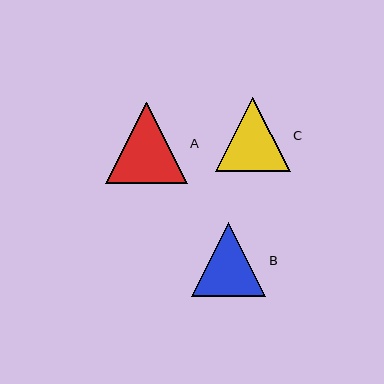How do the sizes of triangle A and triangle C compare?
Triangle A and triangle C are approximately the same size.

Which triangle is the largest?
Triangle A is the largest with a size of approximately 82 pixels.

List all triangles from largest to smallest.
From largest to smallest: A, C, B.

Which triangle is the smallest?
Triangle B is the smallest with a size of approximately 74 pixels.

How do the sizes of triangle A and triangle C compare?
Triangle A and triangle C are approximately the same size.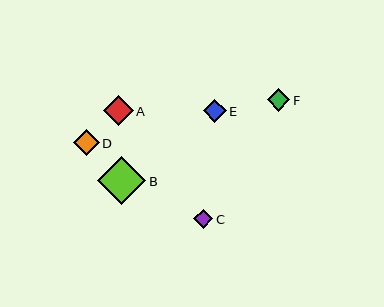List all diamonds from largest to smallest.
From largest to smallest: B, A, D, E, F, C.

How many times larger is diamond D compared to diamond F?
Diamond D is approximately 1.2 times the size of diamond F.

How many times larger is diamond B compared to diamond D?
Diamond B is approximately 1.8 times the size of diamond D.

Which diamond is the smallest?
Diamond C is the smallest with a size of approximately 19 pixels.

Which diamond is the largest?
Diamond B is the largest with a size of approximately 48 pixels.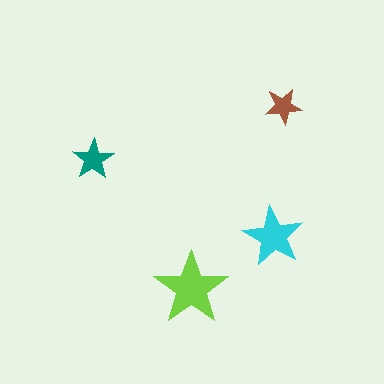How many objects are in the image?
There are 4 objects in the image.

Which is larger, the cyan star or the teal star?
The cyan one.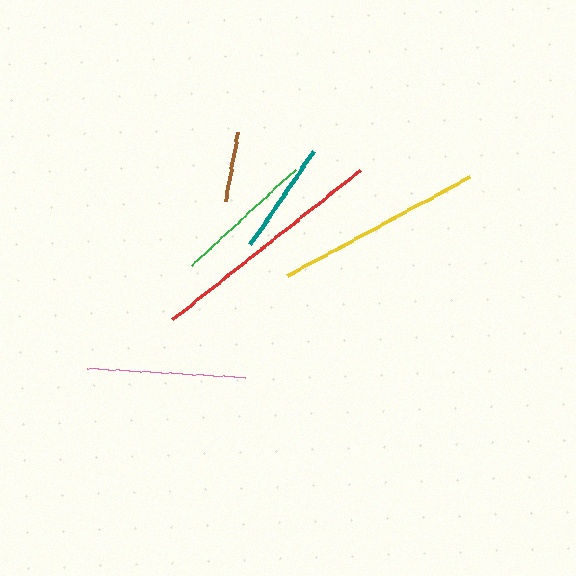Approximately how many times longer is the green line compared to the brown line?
The green line is approximately 2.0 times the length of the brown line.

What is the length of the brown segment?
The brown segment is approximately 71 pixels long.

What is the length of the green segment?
The green segment is approximately 141 pixels long.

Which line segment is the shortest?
The brown line is the shortest at approximately 71 pixels.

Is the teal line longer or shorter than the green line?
The green line is longer than the teal line.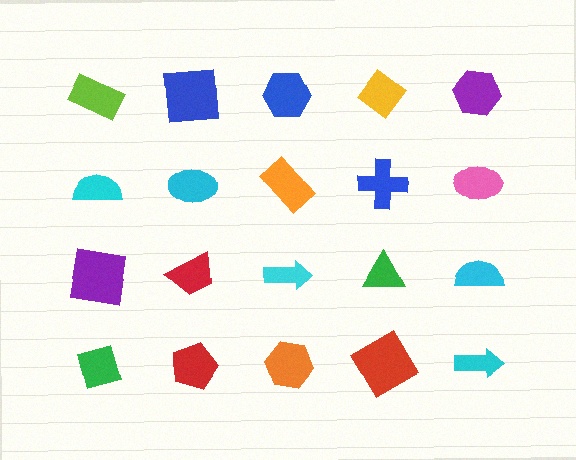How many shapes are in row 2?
5 shapes.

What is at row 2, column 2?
A cyan ellipse.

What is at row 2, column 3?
An orange rectangle.